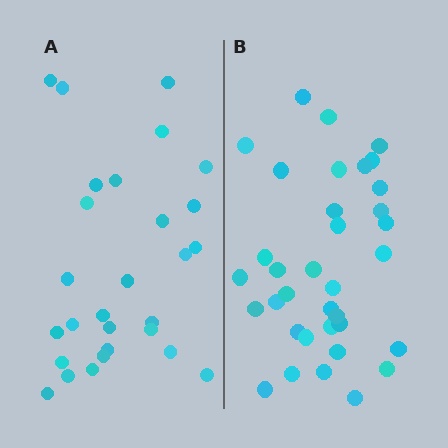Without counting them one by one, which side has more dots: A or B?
Region B (the right region) has more dots.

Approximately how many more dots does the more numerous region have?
Region B has roughly 8 or so more dots than region A.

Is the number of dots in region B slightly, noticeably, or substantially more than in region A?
Region B has noticeably more, but not dramatically so. The ratio is roughly 1.2 to 1.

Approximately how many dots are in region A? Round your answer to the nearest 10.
About 30 dots. (The exact count is 28, which rounds to 30.)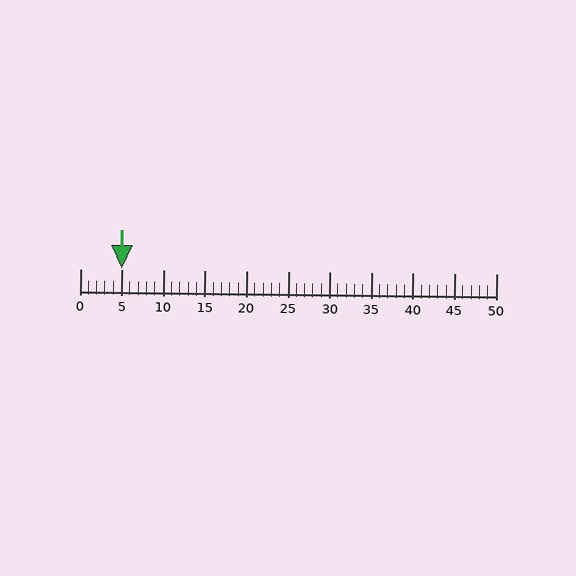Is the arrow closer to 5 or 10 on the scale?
The arrow is closer to 5.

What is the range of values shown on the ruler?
The ruler shows values from 0 to 50.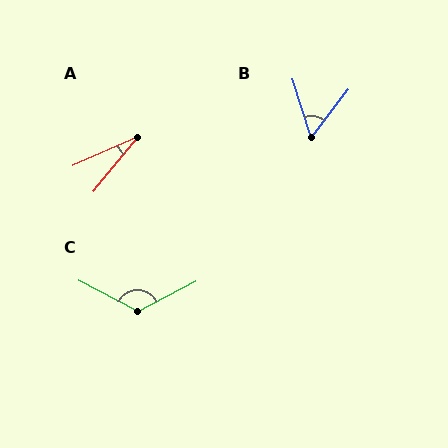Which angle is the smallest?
A, at approximately 27 degrees.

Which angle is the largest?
C, at approximately 125 degrees.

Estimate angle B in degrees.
Approximately 56 degrees.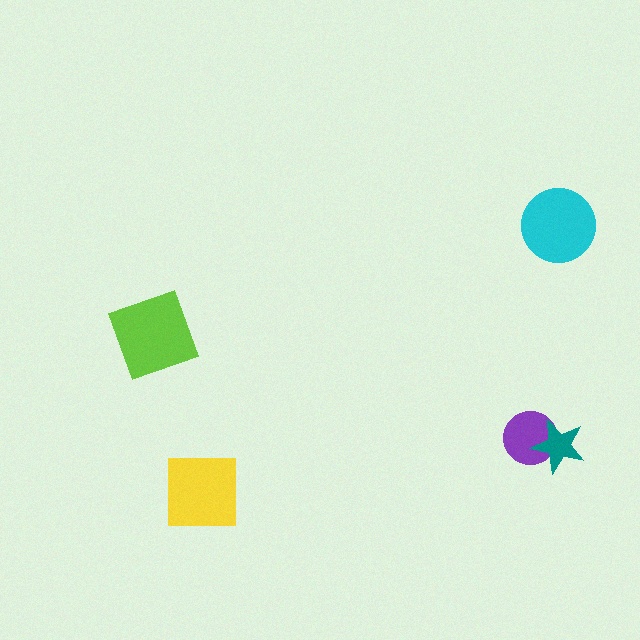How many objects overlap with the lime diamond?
0 objects overlap with the lime diamond.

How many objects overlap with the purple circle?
1 object overlaps with the purple circle.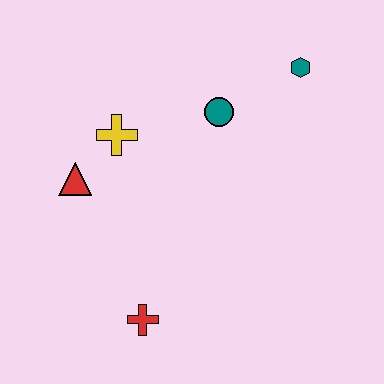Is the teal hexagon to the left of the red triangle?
No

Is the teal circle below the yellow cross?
No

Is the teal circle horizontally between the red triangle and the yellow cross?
No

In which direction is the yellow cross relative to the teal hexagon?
The yellow cross is to the left of the teal hexagon.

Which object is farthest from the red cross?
The teal hexagon is farthest from the red cross.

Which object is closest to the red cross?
The red triangle is closest to the red cross.